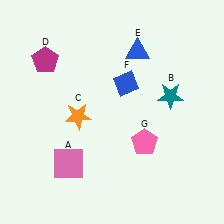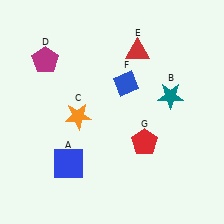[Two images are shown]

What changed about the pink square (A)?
In Image 1, A is pink. In Image 2, it changed to blue.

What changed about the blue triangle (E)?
In Image 1, E is blue. In Image 2, it changed to red.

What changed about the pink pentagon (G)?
In Image 1, G is pink. In Image 2, it changed to red.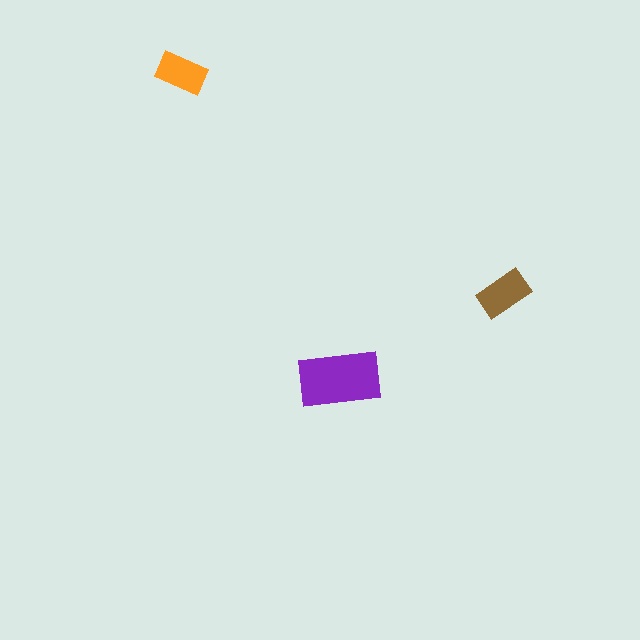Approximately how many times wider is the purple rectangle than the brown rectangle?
About 1.5 times wider.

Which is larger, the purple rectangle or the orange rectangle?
The purple one.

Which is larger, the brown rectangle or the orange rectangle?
The brown one.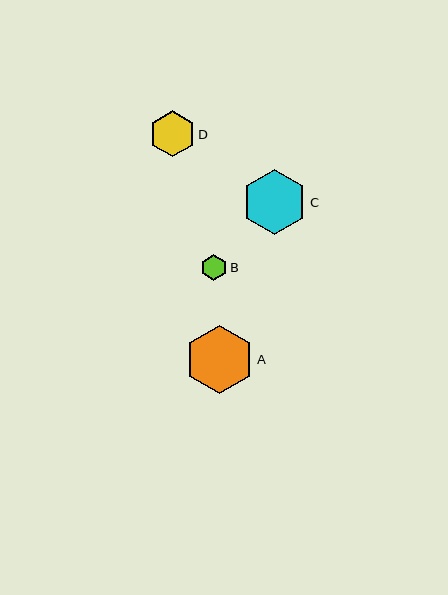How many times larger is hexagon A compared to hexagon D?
Hexagon A is approximately 1.5 times the size of hexagon D.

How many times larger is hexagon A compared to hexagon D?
Hexagon A is approximately 1.5 times the size of hexagon D.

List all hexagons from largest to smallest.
From largest to smallest: A, C, D, B.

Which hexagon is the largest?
Hexagon A is the largest with a size of approximately 68 pixels.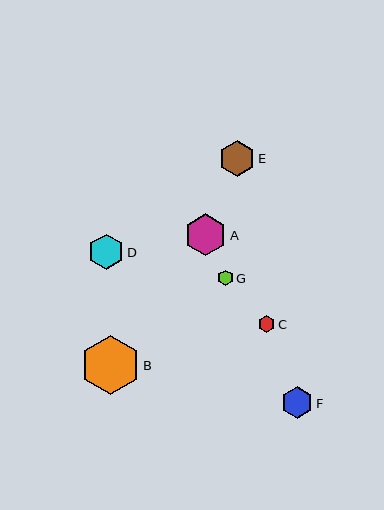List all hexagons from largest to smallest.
From largest to smallest: B, A, E, D, F, C, G.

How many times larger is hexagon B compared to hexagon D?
Hexagon B is approximately 1.7 times the size of hexagon D.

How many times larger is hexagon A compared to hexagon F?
Hexagon A is approximately 1.3 times the size of hexagon F.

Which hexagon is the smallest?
Hexagon G is the smallest with a size of approximately 16 pixels.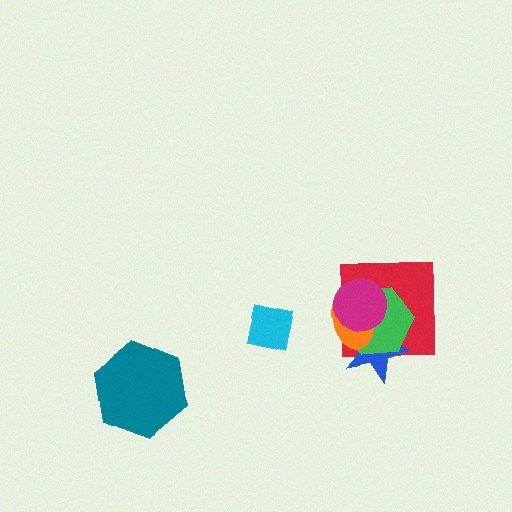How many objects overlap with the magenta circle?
4 objects overlap with the magenta circle.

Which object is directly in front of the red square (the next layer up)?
The blue star is directly in front of the red square.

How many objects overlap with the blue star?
4 objects overlap with the blue star.